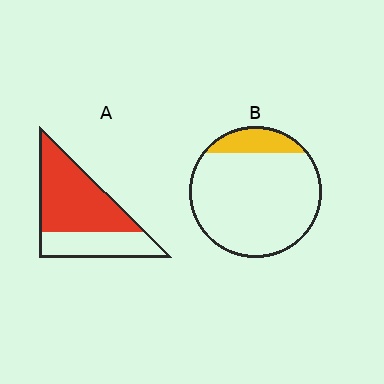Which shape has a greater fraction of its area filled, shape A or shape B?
Shape A.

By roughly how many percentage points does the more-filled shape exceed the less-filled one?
By roughly 50 percentage points (A over B).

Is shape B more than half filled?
No.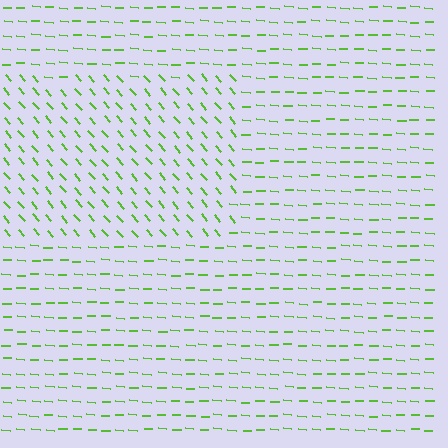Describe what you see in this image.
The image is filled with small lime line segments. A rectangle region in the image has lines oriented differently from the surrounding lines, creating a visible texture boundary.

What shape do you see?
I see a rectangle.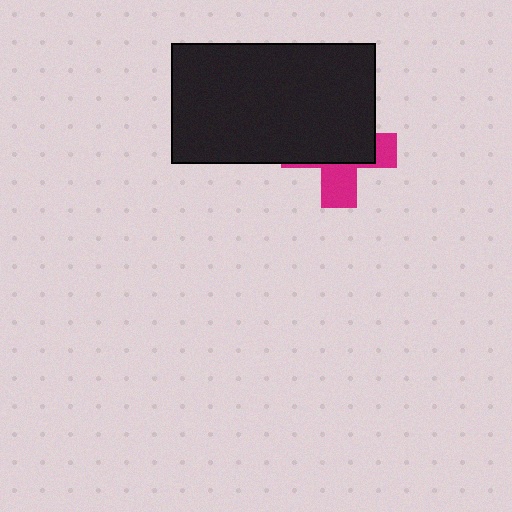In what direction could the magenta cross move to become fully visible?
The magenta cross could move down. That would shift it out from behind the black rectangle entirely.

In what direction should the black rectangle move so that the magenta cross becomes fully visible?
The black rectangle should move up. That is the shortest direction to clear the overlap and leave the magenta cross fully visible.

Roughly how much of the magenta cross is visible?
A small part of it is visible (roughly 37%).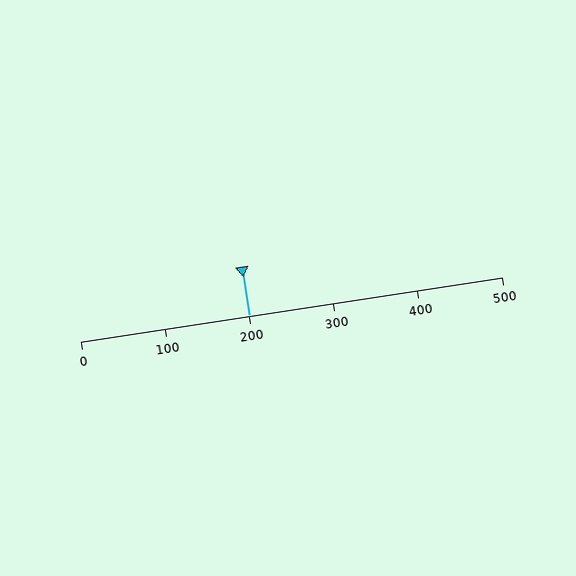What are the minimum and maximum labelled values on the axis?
The axis runs from 0 to 500.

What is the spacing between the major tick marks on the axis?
The major ticks are spaced 100 apart.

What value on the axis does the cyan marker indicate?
The marker indicates approximately 200.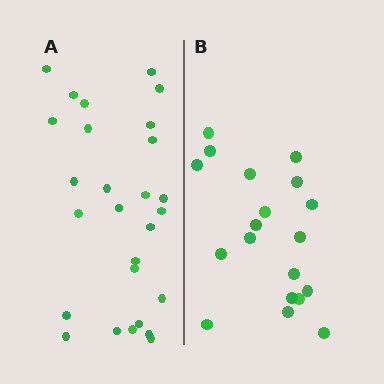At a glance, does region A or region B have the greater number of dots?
Region A (the left region) has more dots.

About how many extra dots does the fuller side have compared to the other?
Region A has roughly 8 or so more dots than region B.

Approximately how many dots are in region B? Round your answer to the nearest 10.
About 20 dots. (The exact count is 19, which rounds to 20.)